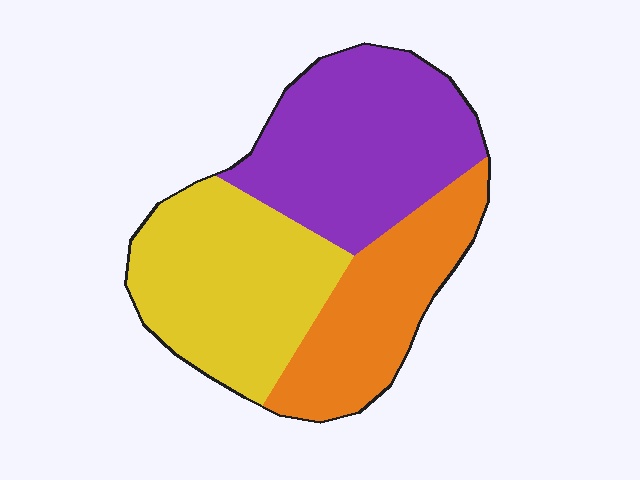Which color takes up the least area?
Orange, at roughly 25%.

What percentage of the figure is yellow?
Yellow covers 36% of the figure.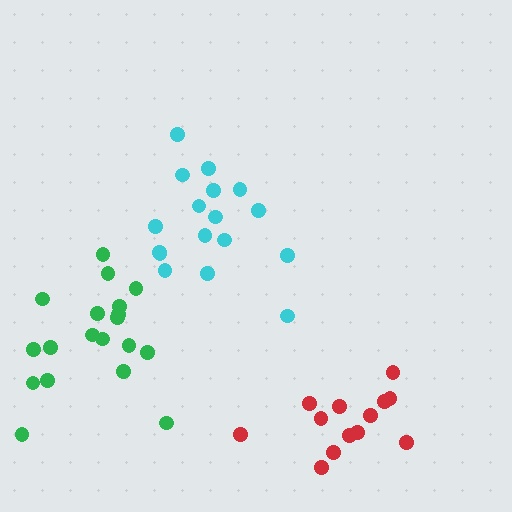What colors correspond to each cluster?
The clusters are colored: red, green, cyan.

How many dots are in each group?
Group 1: 13 dots, Group 2: 19 dots, Group 3: 17 dots (49 total).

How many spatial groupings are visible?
There are 3 spatial groupings.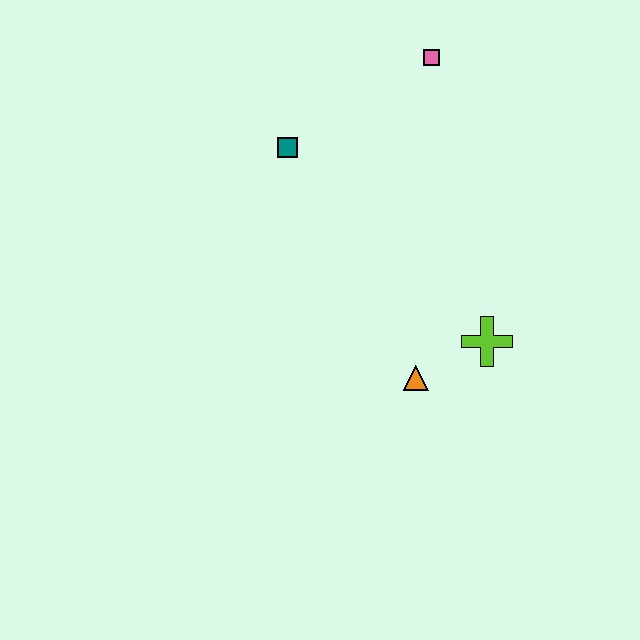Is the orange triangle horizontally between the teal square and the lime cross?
Yes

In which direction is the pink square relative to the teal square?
The pink square is to the right of the teal square.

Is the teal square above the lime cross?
Yes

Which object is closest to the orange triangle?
The lime cross is closest to the orange triangle.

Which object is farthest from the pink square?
The orange triangle is farthest from the pink square.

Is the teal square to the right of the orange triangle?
No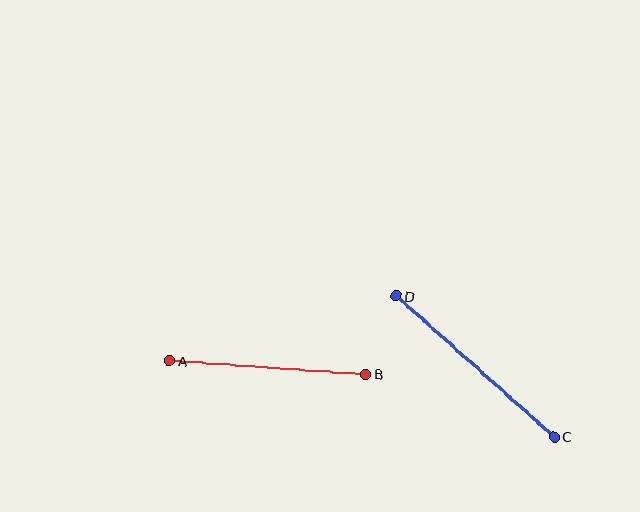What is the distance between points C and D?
The distance is approximately 212 pixels.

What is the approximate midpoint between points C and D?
The midpoint is at approximately (475, 366) pixels.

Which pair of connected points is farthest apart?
Points C and D are farthest apart.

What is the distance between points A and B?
The distance is approximately 197 pixels.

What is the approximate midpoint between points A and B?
The midpoint is at approximately (268, 368) pixels.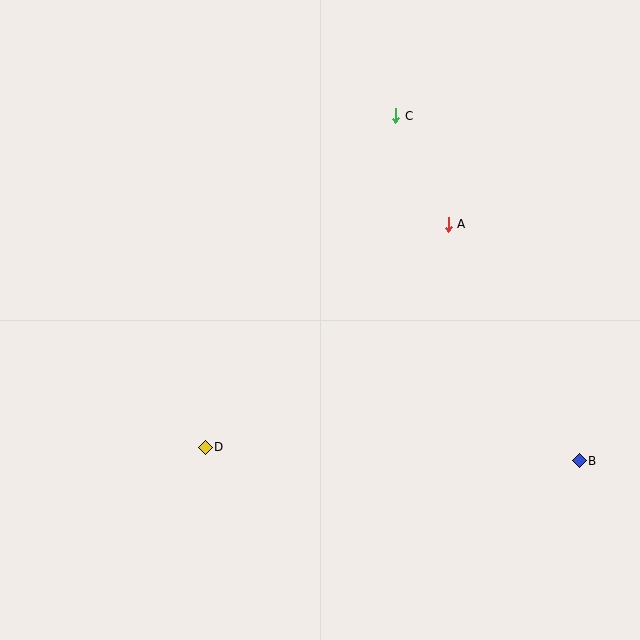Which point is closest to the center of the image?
Point A at (448, 224) is closest to the center.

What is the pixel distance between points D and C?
The distance between D and C is 382 pixels.